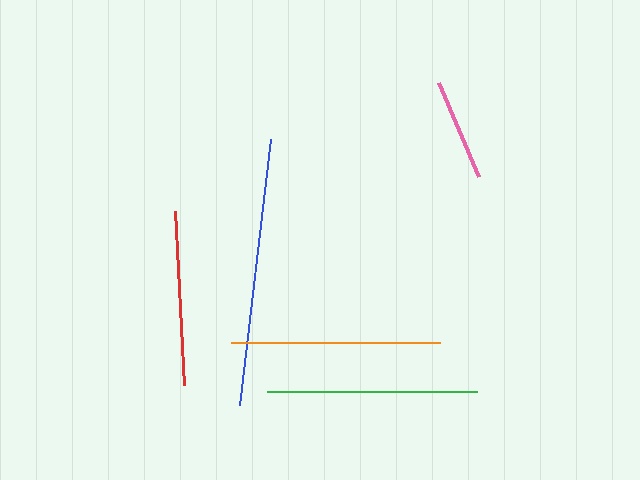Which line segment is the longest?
The blue line is the longest at approximately 267 pixels.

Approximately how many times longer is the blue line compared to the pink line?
The blue line is approximately 2.6 times the length of the pink line.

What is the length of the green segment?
The green segment is approximately 210 pixels long.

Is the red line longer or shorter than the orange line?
The orange line is longer than the red line.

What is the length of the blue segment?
The blue segment is approximately 267 pixels long.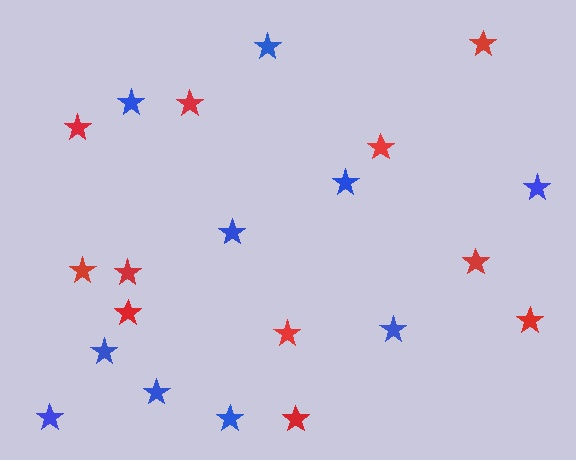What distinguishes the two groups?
There are 2 groups: one group of blue stars (10) and one group of red stars (11).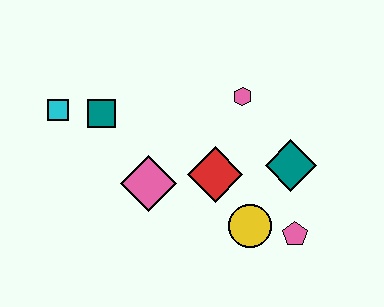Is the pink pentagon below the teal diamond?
Yes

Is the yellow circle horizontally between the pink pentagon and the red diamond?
Yes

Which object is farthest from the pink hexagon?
The cyan square is farthest from the pink hexagon.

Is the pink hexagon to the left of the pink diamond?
No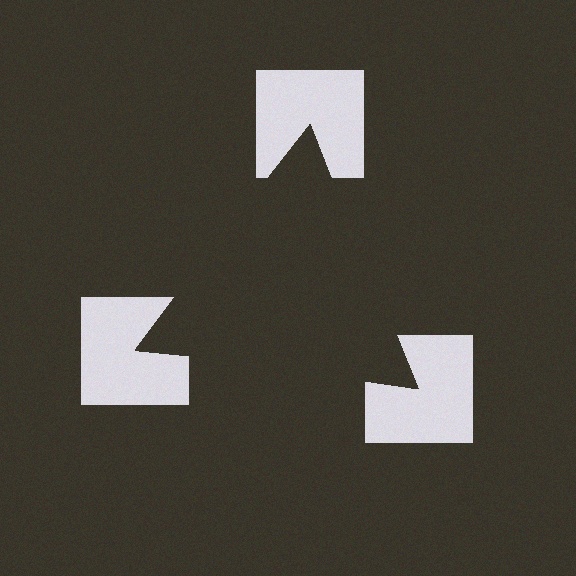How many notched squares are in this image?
There are 3 — one at each vertex of the illusory triangle.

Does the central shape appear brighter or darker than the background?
It typically appears slightly darker than the background, even though no actual brightness change is drawn.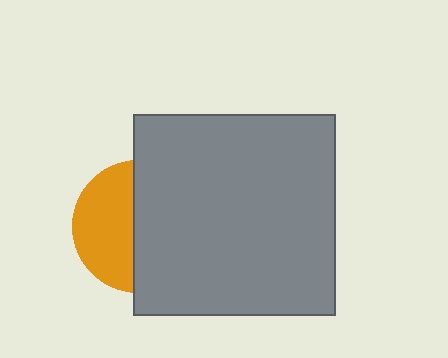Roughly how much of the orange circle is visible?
About half of it is visible (roughly 45%).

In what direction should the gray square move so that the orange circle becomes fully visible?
The gray square should move right. That is the shortest direction to clear the overlap and leave the orange circle fully visible.